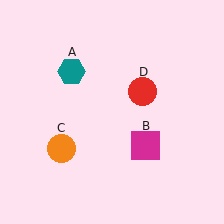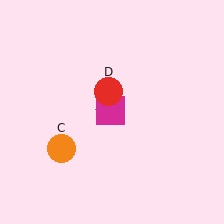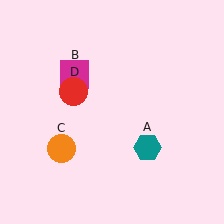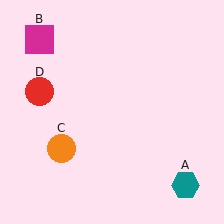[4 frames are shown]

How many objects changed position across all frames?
3 objects changed position: teal hexagon (object A), magenta square (object B), red circle (object D).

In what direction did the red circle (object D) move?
The red circle (object D) moved left.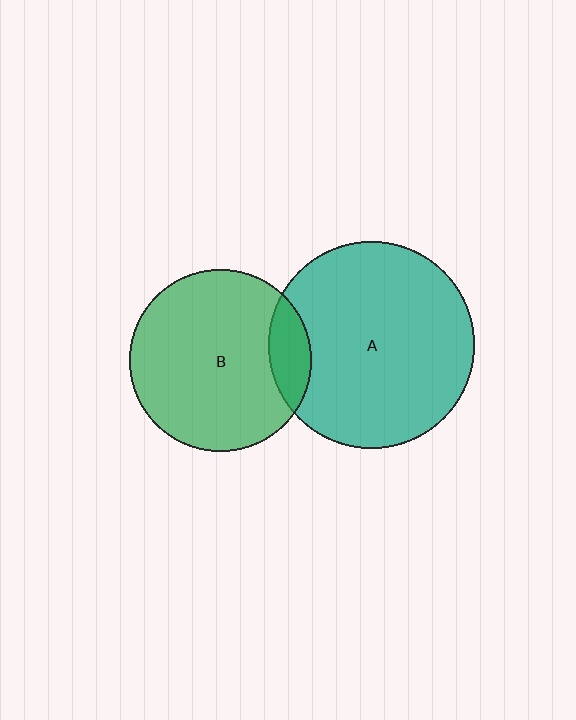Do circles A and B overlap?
Yes.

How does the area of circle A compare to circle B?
Approximately 1.3 times.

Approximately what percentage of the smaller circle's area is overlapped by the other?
Approximately 15%.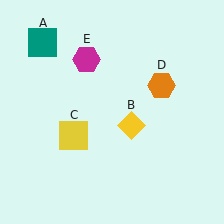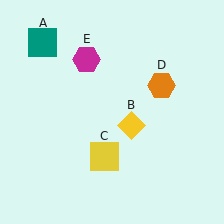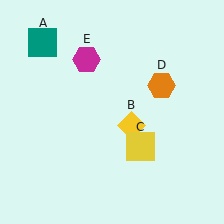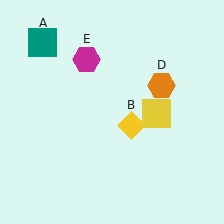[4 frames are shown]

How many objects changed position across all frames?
1 object changed position: yellow square (object C).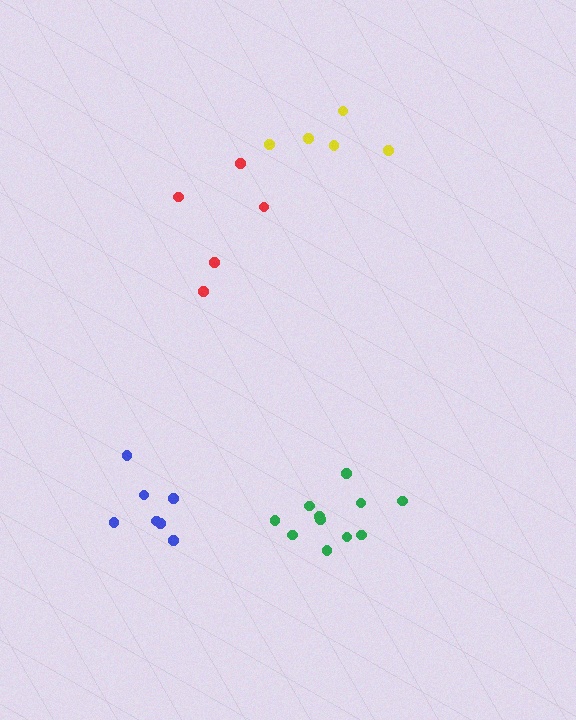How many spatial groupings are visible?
There are 4 spatial groupings.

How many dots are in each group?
Group 1: 11 dots, Group 2: 7 dots, Group 3: 5 dots, Group 4: 5 dots (28 total).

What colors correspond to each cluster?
The clusters are colored: green, blue, red, yellow.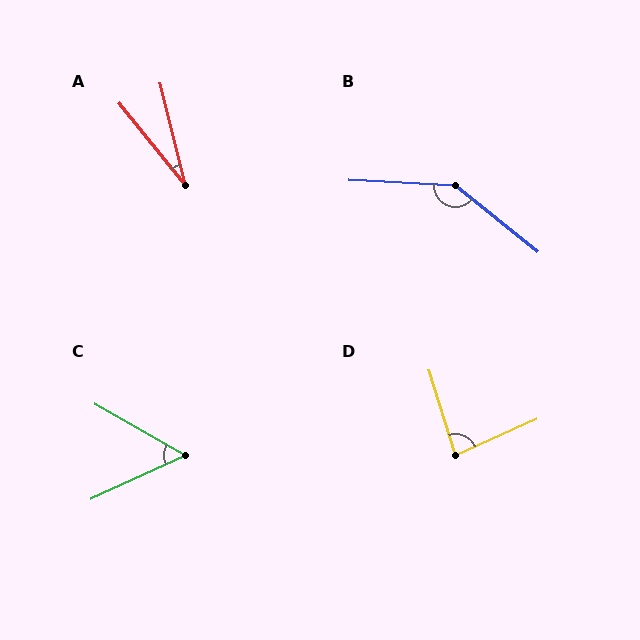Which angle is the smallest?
A, at approximately 25 degrees.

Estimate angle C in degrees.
Approximately 54 degrees.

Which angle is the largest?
B, at approximately 144 degrees.